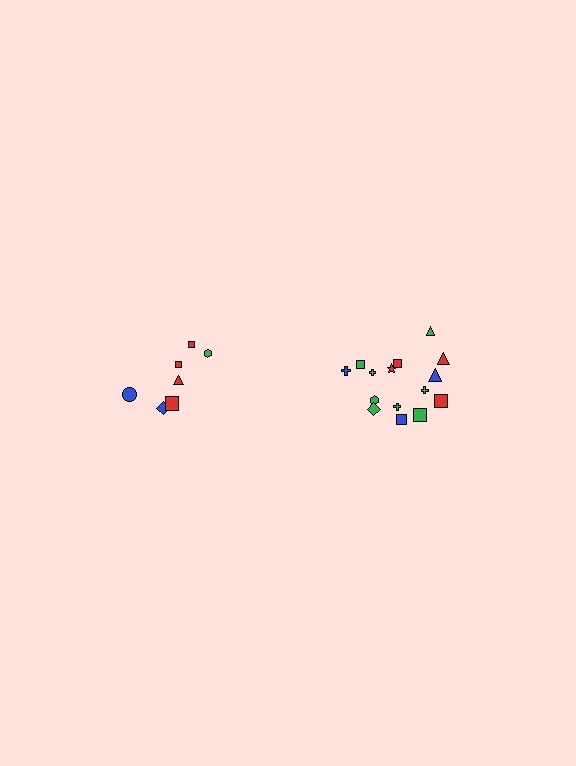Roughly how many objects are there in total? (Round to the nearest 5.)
Roughly 20 objects in total.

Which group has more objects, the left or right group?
The right group.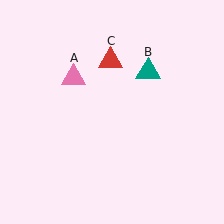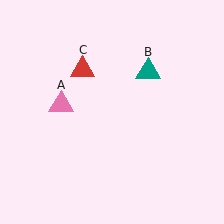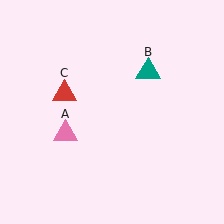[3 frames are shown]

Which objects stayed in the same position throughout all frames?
Teal triangle (object B) remained stationary.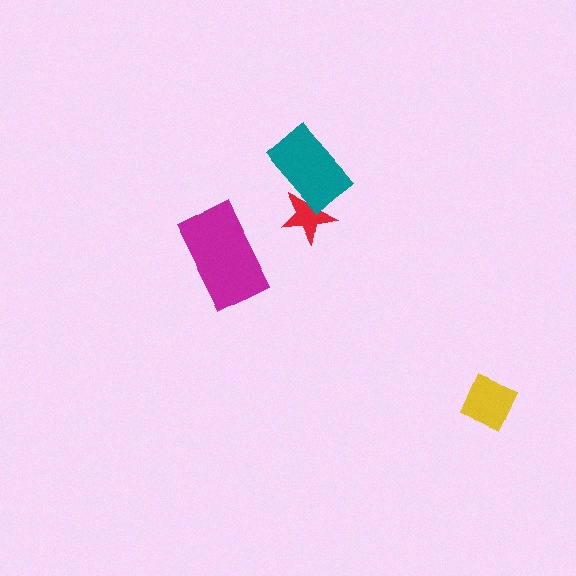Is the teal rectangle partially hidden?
No, no other shape covers it.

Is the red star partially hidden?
Yes, it is partially covered by another shape.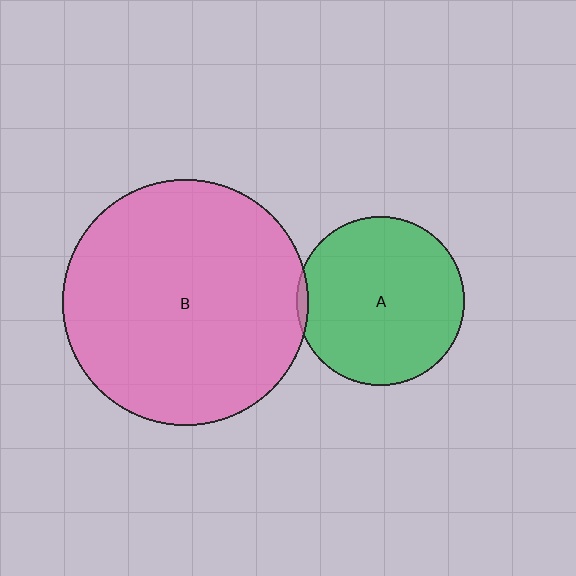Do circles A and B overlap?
Yes.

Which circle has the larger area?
Circle B (pink).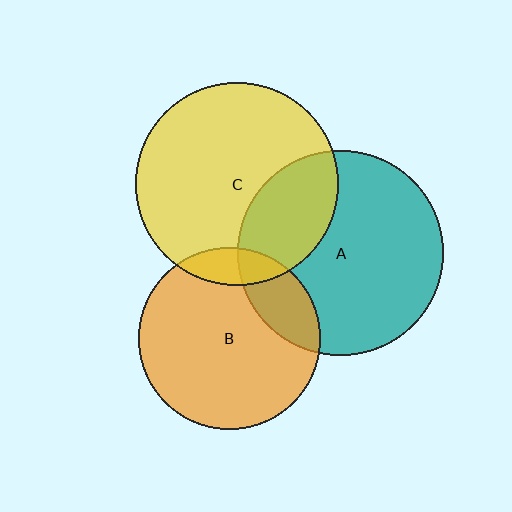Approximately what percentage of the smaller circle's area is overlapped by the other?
Approximately 20%.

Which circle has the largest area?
Circle A (teal).